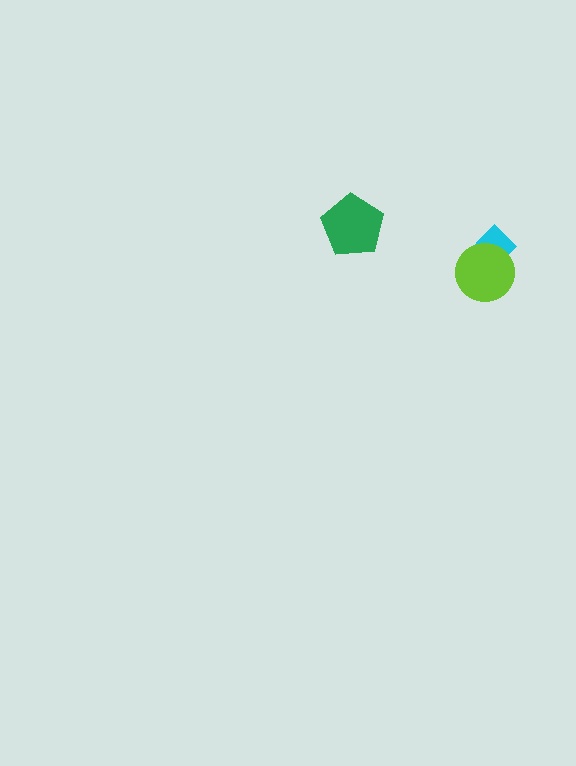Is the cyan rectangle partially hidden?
Yes, it is partially covered by another shape.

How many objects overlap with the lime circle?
1 object overlaps with the lime circle.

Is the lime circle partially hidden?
No, no other shape covers it.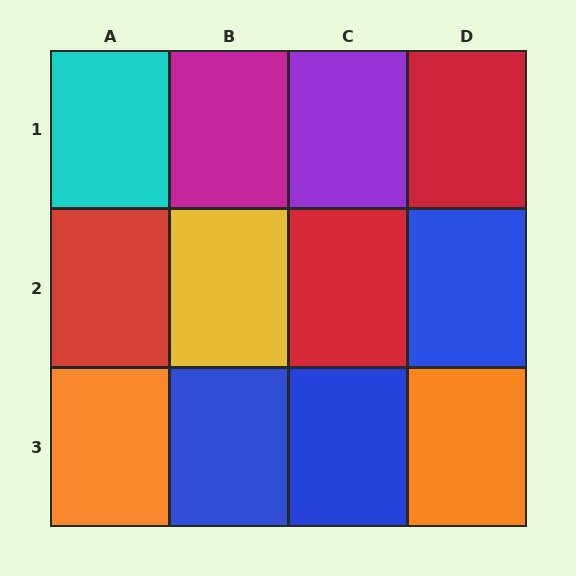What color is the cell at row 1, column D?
Red.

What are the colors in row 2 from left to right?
Red, yellow, red, blue.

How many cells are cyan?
1 cell is cyan.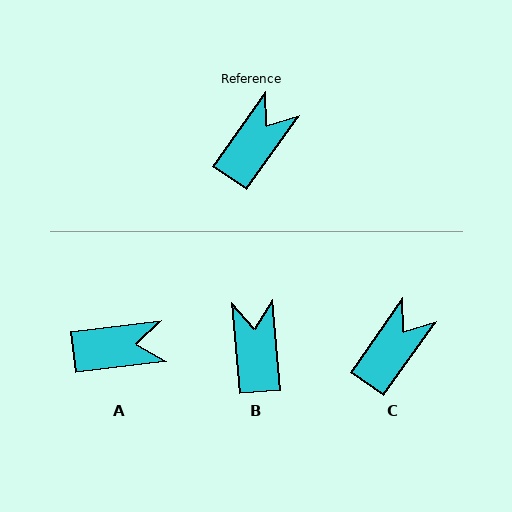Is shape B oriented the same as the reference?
No, it is off by about 40 degrees.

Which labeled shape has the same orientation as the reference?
C.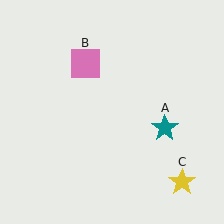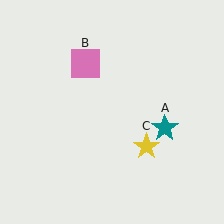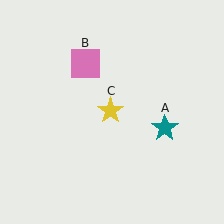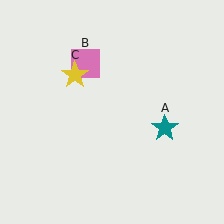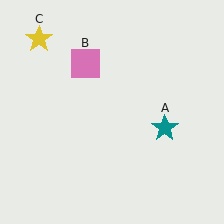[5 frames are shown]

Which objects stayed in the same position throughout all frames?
Teal star (object A) and pink square (object B) remained stationary.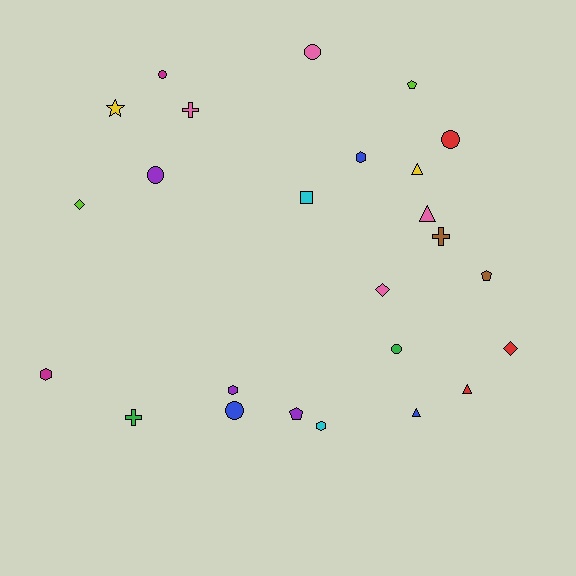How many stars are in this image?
There is 1 star.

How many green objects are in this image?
There are 2 green objects.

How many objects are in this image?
There are 25 objects.